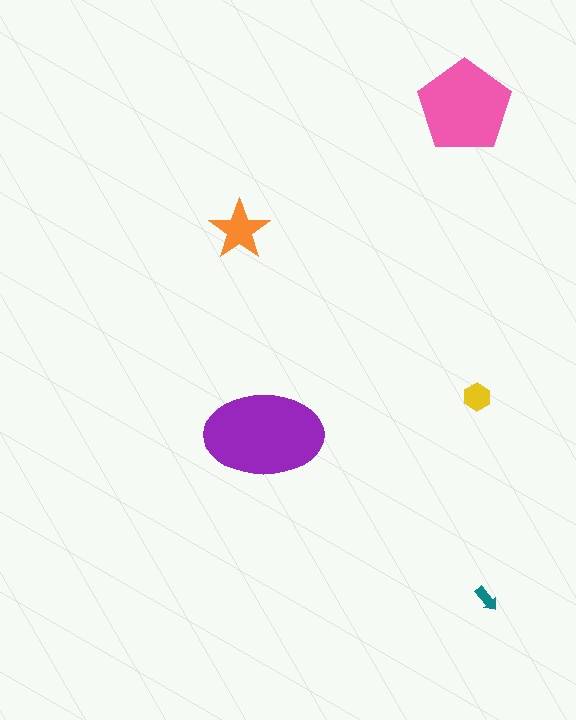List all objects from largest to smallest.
The purple ellipse, the pink pentagon, the orange star, the yellow hexagon, the teal arrow.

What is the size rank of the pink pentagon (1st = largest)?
2nd.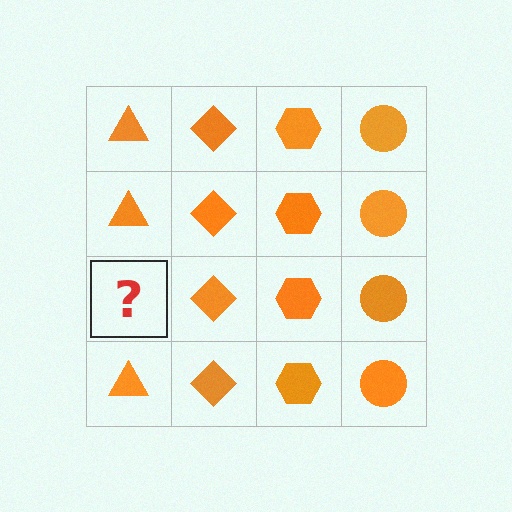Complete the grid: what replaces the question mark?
The question mark should be replaced with an orange triangle.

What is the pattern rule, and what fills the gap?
The rule is that each column has a consistent shape. The gap should be filled with an orange triangle.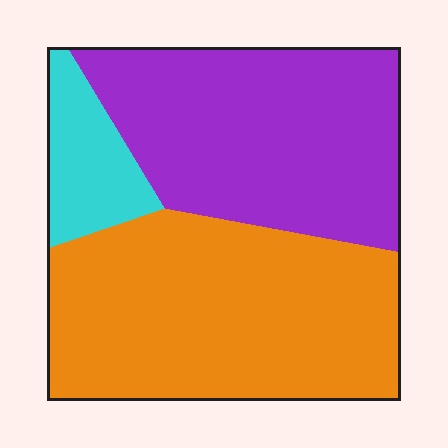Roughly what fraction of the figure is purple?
Purple takes up between a quarter and a half of the figure.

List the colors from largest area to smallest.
From largest to smallest: orange, purple, cyan.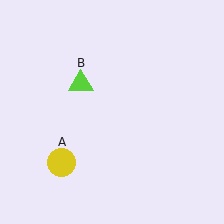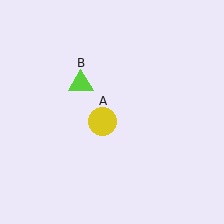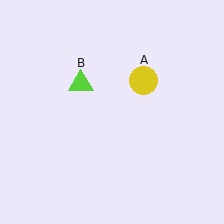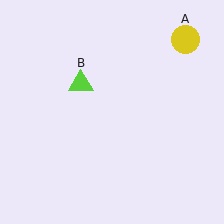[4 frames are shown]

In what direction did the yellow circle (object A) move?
The yellow circle (object A) moved up and to the right.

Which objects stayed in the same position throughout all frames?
Lime triangle (object B) remained stationary.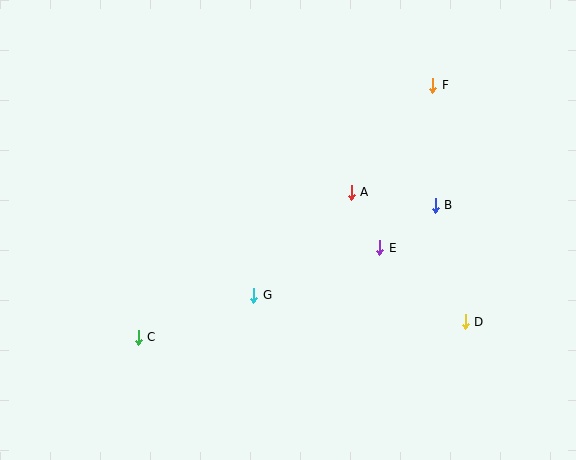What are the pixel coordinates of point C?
Point C is at (138, 337).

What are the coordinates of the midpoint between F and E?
The midpoint between F and E is at (406, 166).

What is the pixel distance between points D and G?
The distance between D and G is 213 pixels.